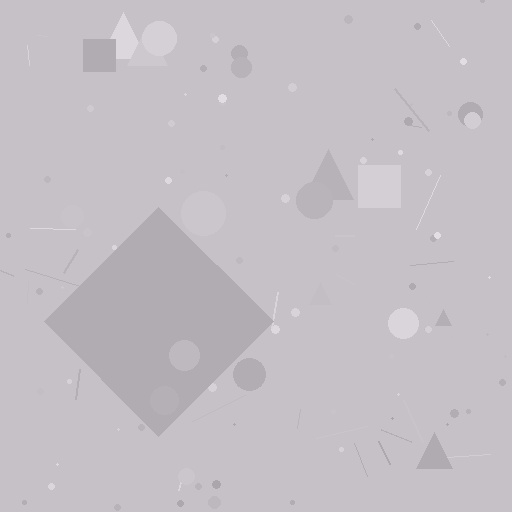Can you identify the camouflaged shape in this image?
The camouflaged shape is a diamond.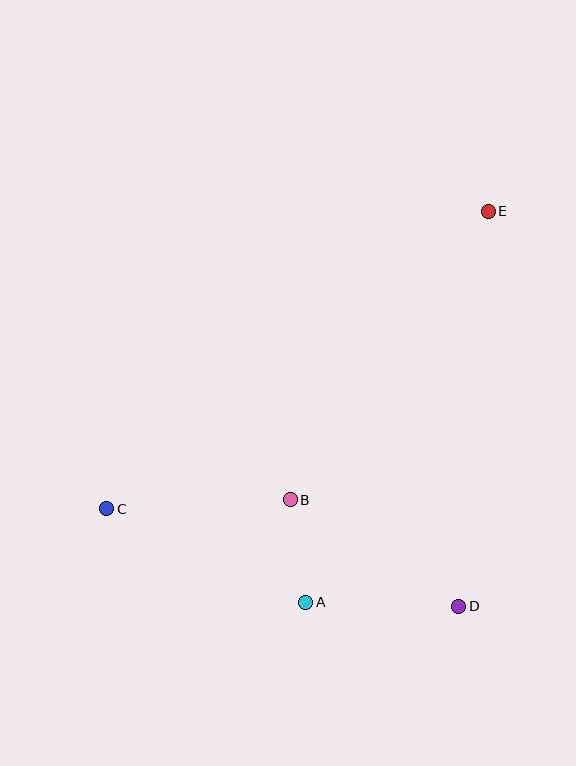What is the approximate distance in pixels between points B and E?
The distance between B and E is approximately 350 pixels.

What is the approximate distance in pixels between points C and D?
The distance between C and D is approximately 365 pixels.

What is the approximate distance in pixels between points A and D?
The distance between A and D is approximately 153 pixels.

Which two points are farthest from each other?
Points C and E are farthest from each other.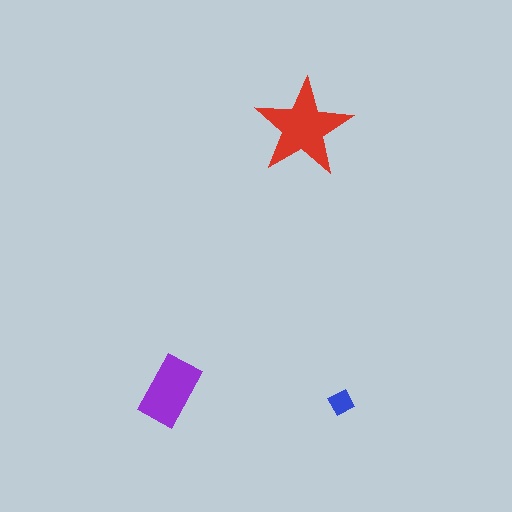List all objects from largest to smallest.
The red star, the purple rectangle, the blue diamond.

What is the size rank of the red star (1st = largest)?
1st.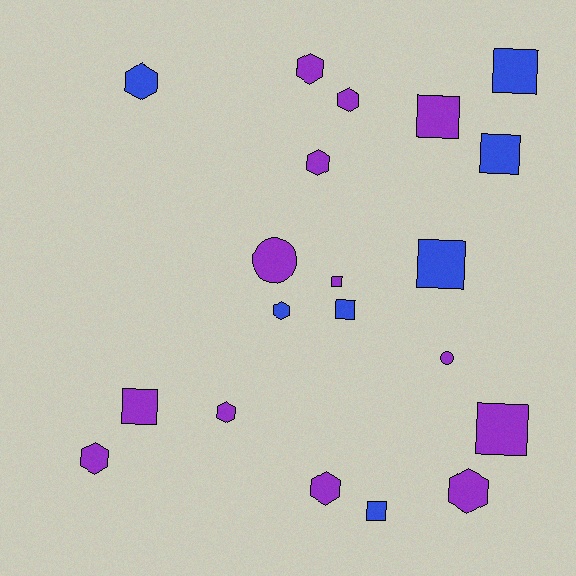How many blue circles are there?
There are no blue circles.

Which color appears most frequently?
Purple, with 13 objects.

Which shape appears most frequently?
Square, with 9 objects.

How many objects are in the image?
There are 20 objects.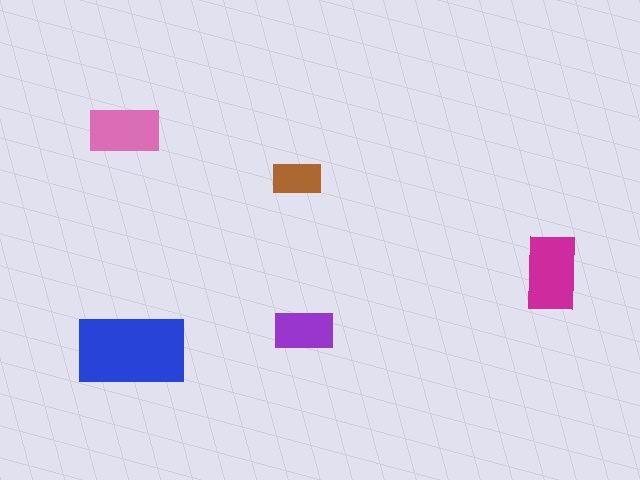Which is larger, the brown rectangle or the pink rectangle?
The pink one.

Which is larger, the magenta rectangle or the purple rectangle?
The magenta one.